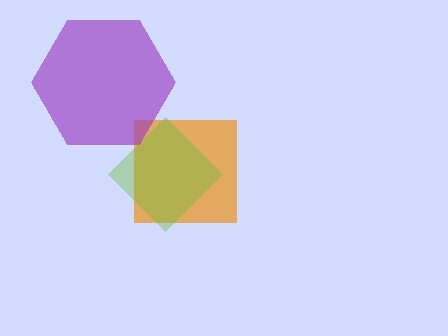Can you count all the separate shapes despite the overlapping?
Yes, there are 3 separate shapes.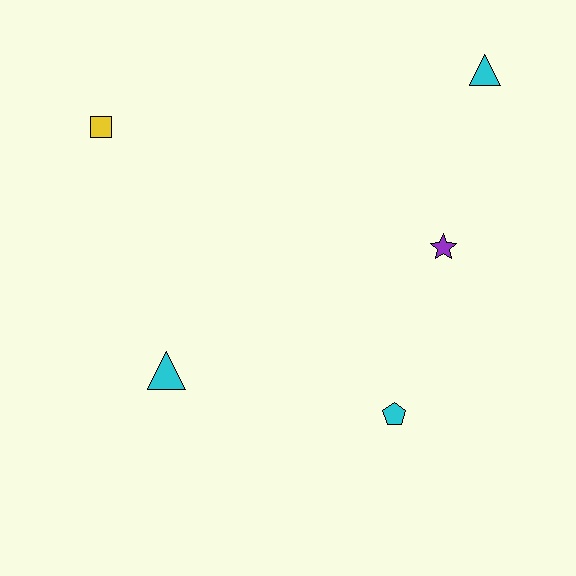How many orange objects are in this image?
There are no orange objects.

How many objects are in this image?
There are 5 objects.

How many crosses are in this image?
There are no crosses.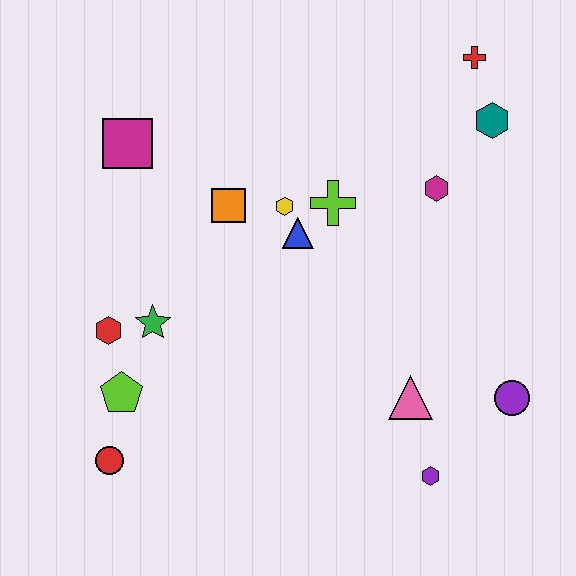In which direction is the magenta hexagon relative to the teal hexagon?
The magenta hexagon is below the teal hexagon.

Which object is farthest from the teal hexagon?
The red circle is farthest from the teal hexagon.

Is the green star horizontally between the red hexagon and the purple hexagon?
Yes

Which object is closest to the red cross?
The teal hexagon is closest to the red cross.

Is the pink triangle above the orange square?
No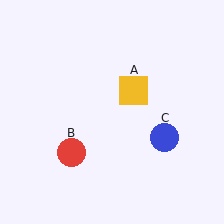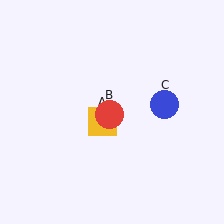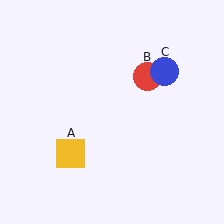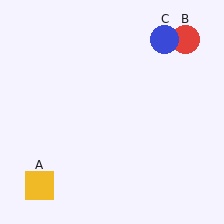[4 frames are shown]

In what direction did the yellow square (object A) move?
The yellow square (object A) moved down and to the left.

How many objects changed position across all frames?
3 objects changed position: yellow square (object A), red circle (object B), blue circle (object C).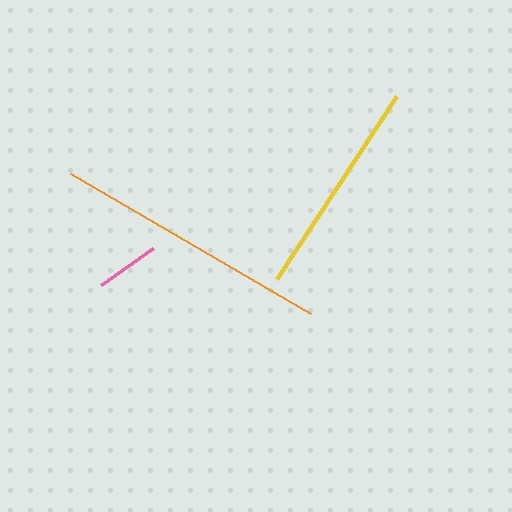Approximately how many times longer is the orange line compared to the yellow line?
The orange line is approximately 1.3 times the length of the yellow line.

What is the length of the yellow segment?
The yellow segment is approximately 219 pixels long.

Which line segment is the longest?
The orange line is the longest at approximately 277 pixels.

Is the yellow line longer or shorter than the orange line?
The orange line is longer than the yellow line.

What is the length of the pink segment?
The pink segment is approximately 64 pixels long.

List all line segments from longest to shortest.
From longest to shortest: orange, yellow, pink.